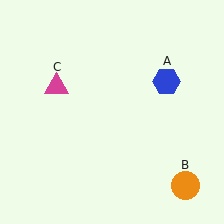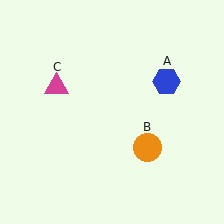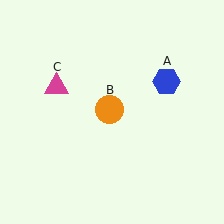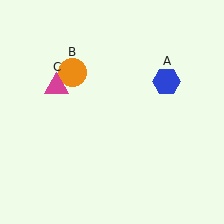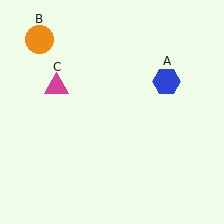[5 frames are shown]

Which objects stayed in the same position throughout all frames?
Blue hexagon (object A) and magenta triangle (object C) remained stationary.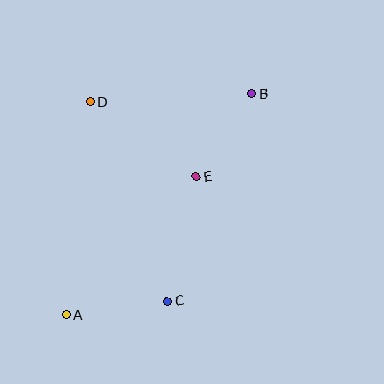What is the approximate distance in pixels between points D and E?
The distance between D and E is approximately 130 pixels.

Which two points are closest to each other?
Points B and E are closest to each other.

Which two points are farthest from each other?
Points A and B are farthest from each other.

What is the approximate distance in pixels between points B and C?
The distance between B and C is approximately 224 pixels.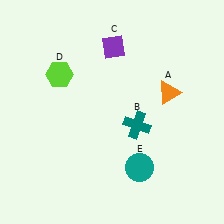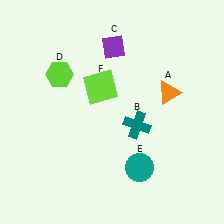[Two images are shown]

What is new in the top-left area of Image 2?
A lime square (F) was added in the top-left area of Image 2.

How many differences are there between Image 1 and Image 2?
There is 1 difference between the two images.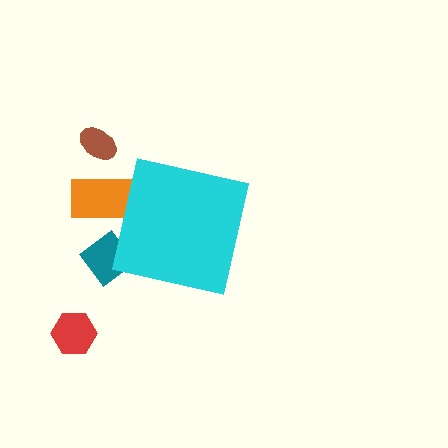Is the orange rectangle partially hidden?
Yes, the orange rectangle is partially hidden behind the cyan square.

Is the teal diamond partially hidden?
Yes, the teal diamond is partially hidden behind the cyan square.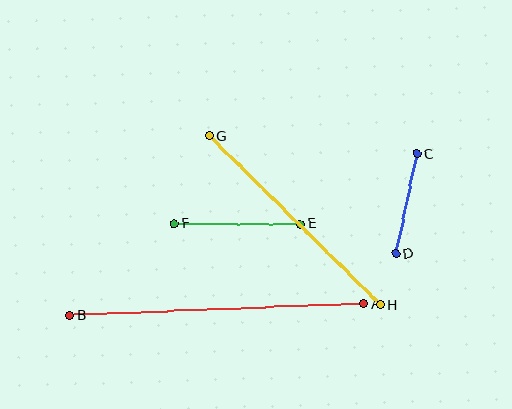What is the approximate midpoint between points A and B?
The midpoint is at approximately (217, 310) pixels.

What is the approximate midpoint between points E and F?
The midpoint is at approximately (237, 224) pixels.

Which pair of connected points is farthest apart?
Points A and B are farthest apart.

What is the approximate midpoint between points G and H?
The midpoint is at approximately (295, 221) pixels.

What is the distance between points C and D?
The distance is approximately 102 pixels.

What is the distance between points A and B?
The distance is approximately 294 pixels.